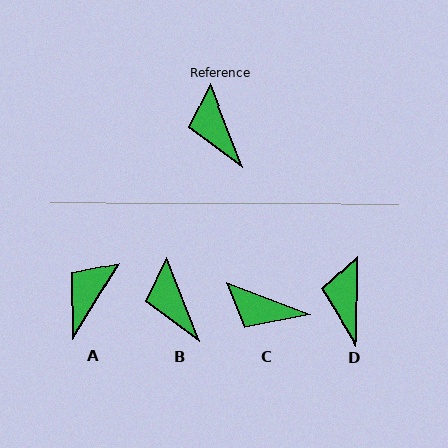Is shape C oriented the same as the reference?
No, it is off by about 48 degrees.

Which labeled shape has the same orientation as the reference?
B.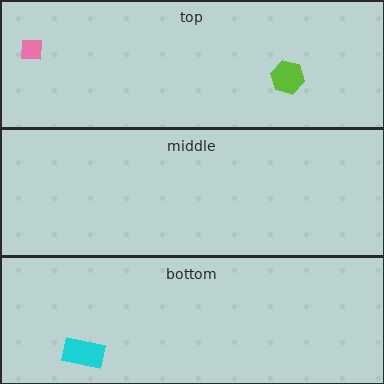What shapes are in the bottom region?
The cyan rectangle.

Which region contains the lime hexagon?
The top region.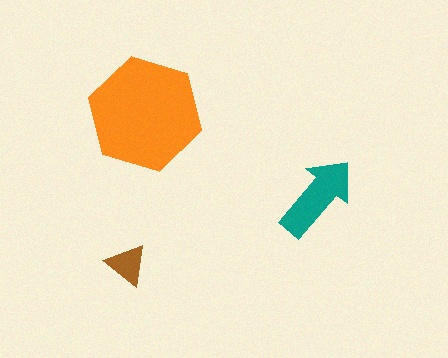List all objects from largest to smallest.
The orange hexagon, the teal arrow, the brown triangle.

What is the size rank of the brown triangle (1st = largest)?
3rd.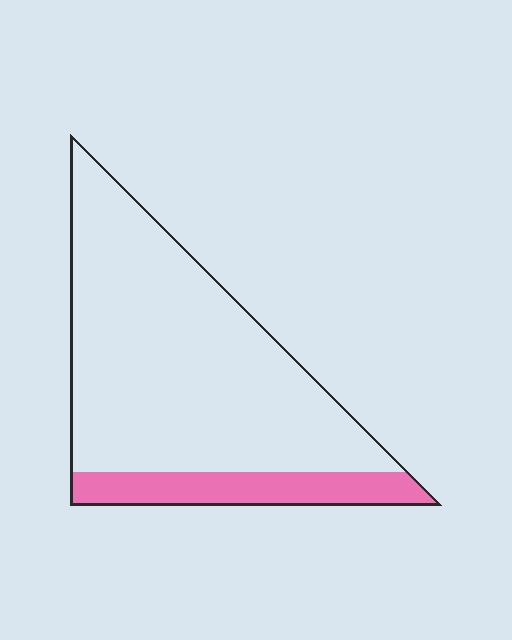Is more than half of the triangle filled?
No.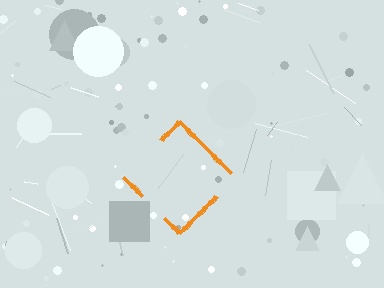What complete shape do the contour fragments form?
The contour fragments form a diamond.